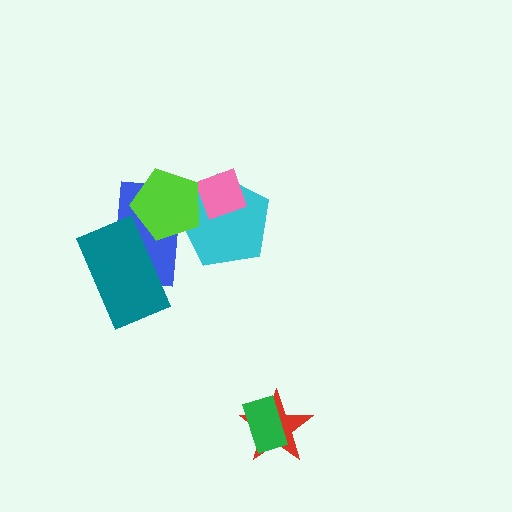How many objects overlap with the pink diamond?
2 objects overlap with the pink diamond.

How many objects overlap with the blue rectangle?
3 objects overlap with the blue rectangle.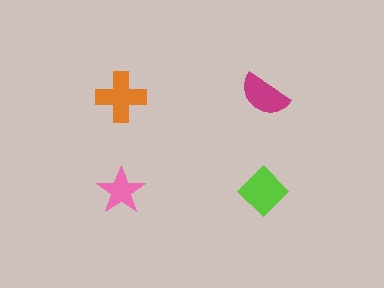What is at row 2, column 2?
A lime diamond.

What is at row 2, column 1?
A pink star.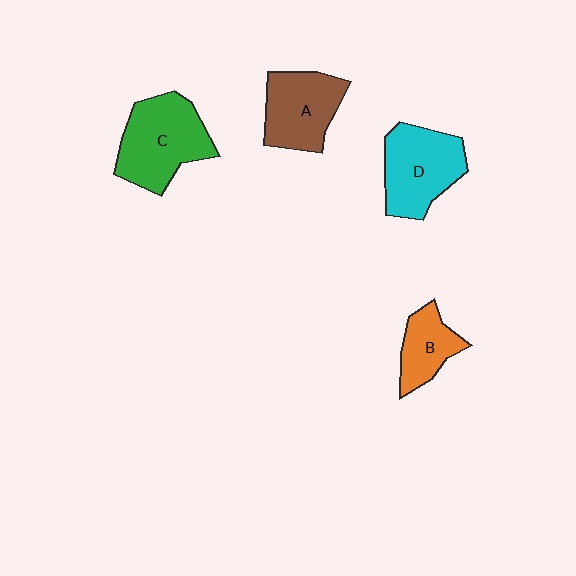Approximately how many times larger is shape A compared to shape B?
Approximately 1.5 times.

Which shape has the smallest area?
Shape B (orange).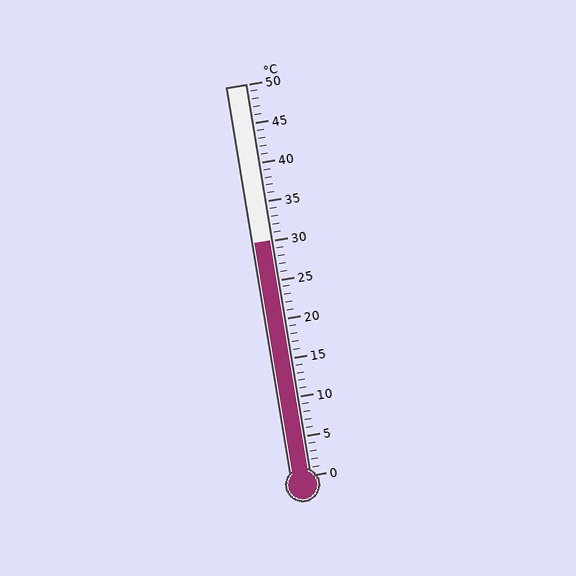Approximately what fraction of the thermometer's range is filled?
The thermometer is filled to approximately 60% of its range.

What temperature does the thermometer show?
The thermometer shows approximately 30°C.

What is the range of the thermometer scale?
The thermometer scale ranges from 0°C to 50°C.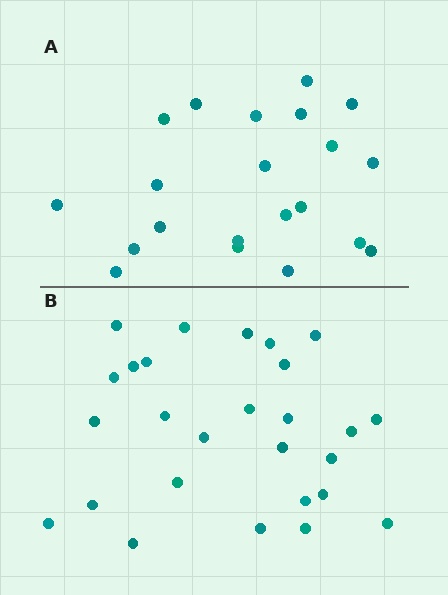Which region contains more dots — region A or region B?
Region B (the bottom region) has more dots.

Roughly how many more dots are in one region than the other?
Region B has about 6 more dots than region A.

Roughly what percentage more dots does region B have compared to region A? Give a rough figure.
About 30% more.